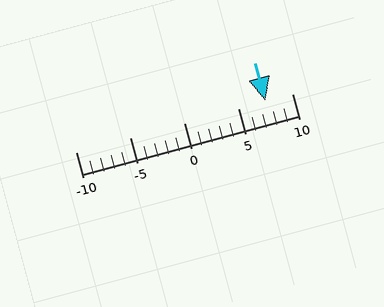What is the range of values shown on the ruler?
The ruler shows values from -10 to 10.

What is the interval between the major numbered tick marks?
The major tick marks are spaced 5 units apart.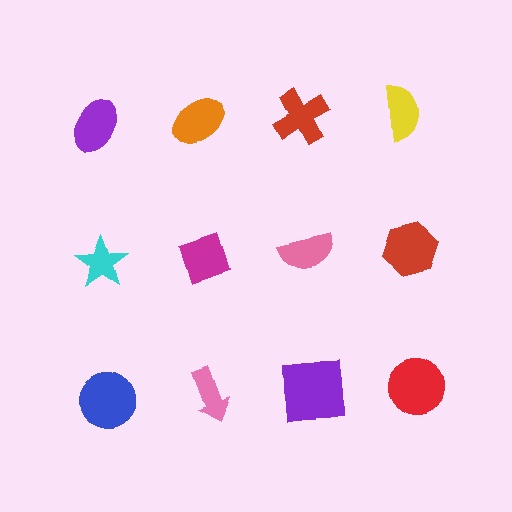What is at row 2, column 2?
A magenta diamond.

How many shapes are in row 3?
4 shapes.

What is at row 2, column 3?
A pink semicircle.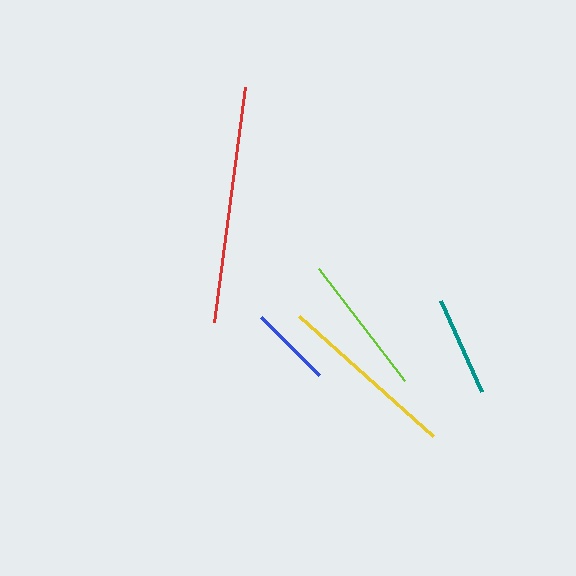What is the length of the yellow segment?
The yellow segment is approximately 180 pixels long.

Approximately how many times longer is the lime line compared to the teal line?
The lime line is approximately 1.4 times the length of the teal line.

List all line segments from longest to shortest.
From longest to shortest: red, yellow, lime, teal, blue.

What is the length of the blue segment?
The blue segment is approximately 81 pixels long.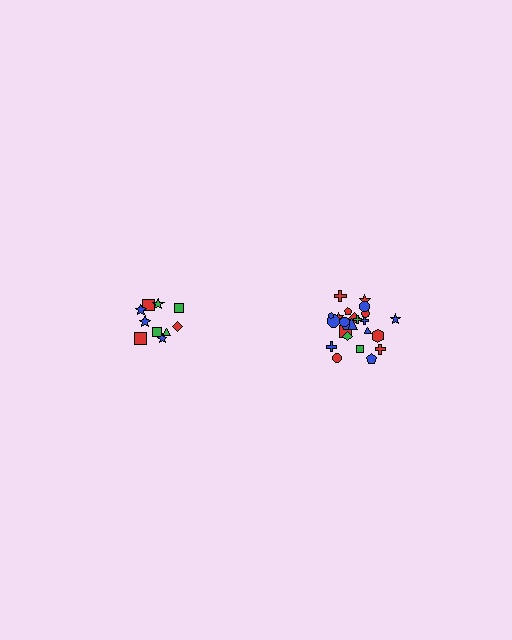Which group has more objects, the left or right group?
The right group.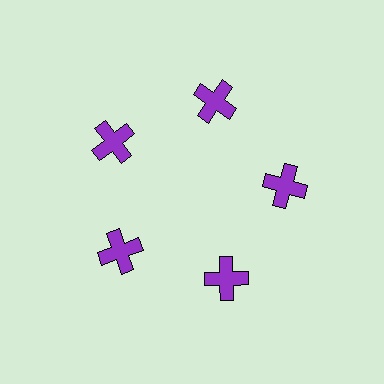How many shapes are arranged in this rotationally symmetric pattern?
There are 5 shapes, arranged in 5 groups of 1.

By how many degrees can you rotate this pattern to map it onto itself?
The pattern maps onto itself every 72 degrees of rotation.